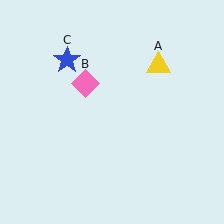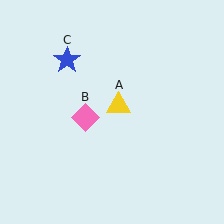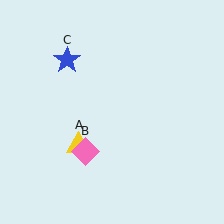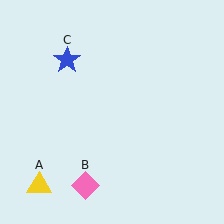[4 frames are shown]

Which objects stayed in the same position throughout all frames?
Blue star (object C) remained stationary.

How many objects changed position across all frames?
2 objects changed position: yellow triangle (object A), pink diamond (object B).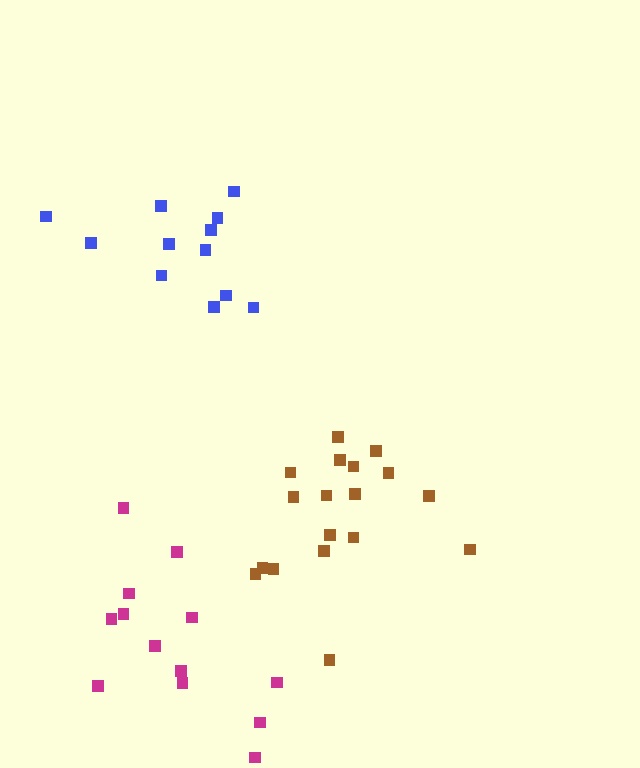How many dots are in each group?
Group 1: 13 dots, Group 2: 18 dots, Group 3: 12 dots (43 total).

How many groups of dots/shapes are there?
There are 3 groups.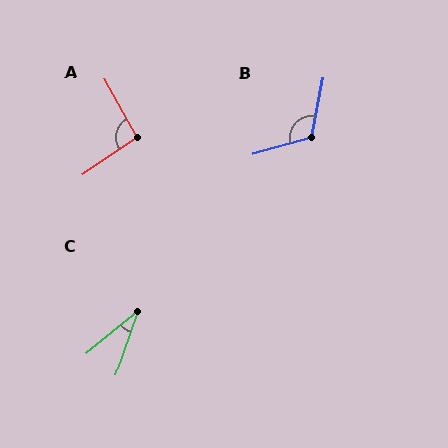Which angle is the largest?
B, at approximately 117 degrees.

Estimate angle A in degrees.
Approximately 95 degrees.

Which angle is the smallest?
C, at approximately 32 degrees.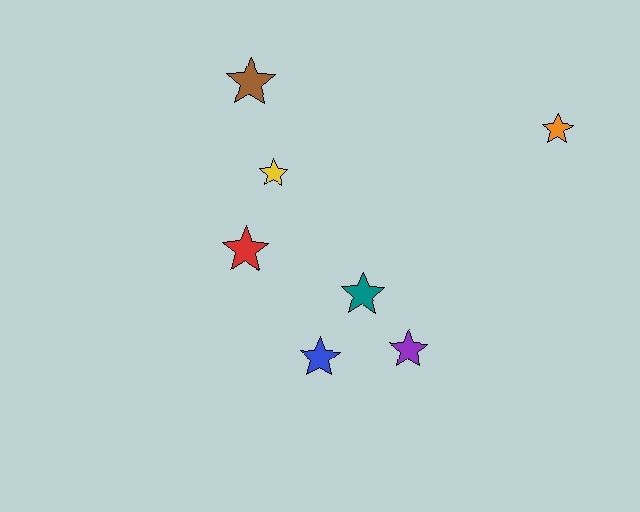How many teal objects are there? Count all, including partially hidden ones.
There is 1 teal object.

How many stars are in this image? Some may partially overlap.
There are 7 stars.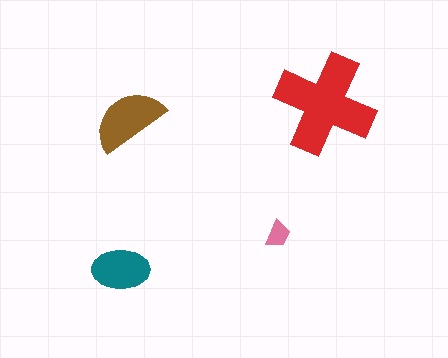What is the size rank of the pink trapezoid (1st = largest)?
4th.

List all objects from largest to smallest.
The red cross, the brown semicircle, the teal ellipse, the pink trapezoid.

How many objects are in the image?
There are 4 objects in the image.